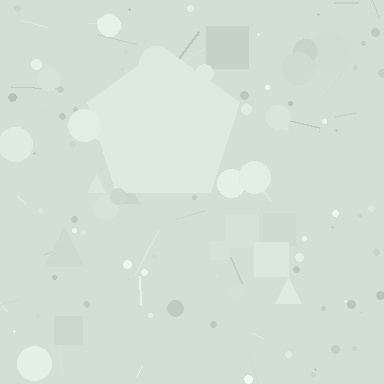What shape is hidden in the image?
A pentagon is hidden in the image.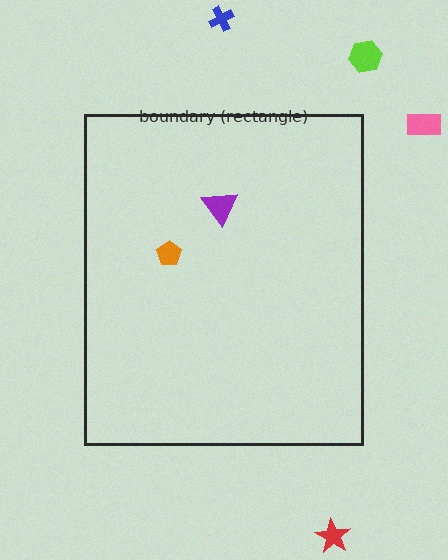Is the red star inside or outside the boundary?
Outside.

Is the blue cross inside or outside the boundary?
Outside.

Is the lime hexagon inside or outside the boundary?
Outside.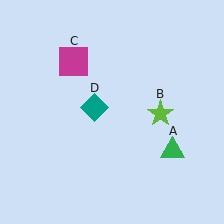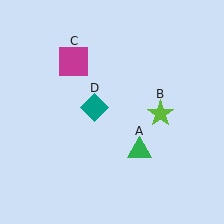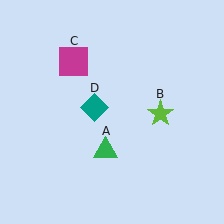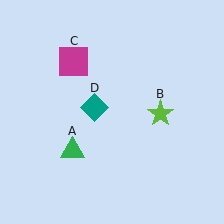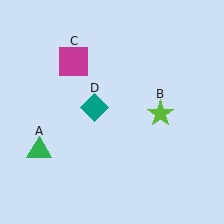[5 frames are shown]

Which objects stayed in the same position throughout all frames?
Lime star (object B) and magenta square (object C) and teal diamond (object D) remained stationary.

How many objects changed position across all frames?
1 object changed position: green triangle (object A).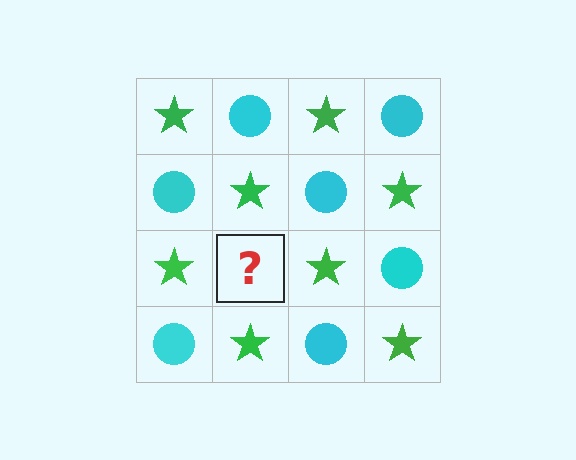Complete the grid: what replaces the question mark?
The question mark should be replaced with a cyan circle.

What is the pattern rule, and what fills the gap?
The rule is that it alternates green star and cyan circle in a checkerboard pattern. The gap should be filled with a cyan circle.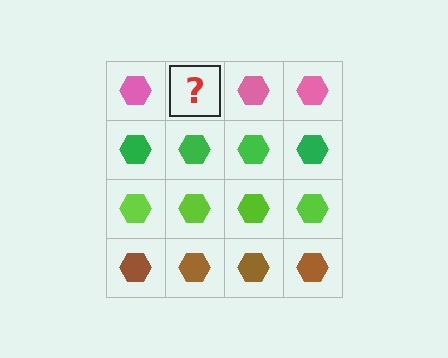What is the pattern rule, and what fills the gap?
The rule is that each row has a consistent color. The gap should be filled with a pink hexagon.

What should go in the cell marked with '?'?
The missing cell should contain a pink hexagon.